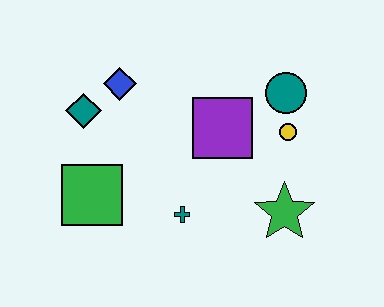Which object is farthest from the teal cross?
The teal circle is farthest from the teal cross.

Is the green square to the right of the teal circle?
No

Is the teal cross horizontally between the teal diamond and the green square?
No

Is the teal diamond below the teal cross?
No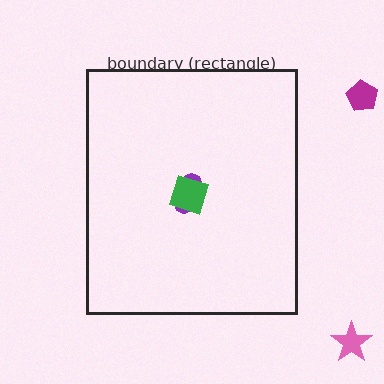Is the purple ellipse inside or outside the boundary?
Inside.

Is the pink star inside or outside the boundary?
Outside.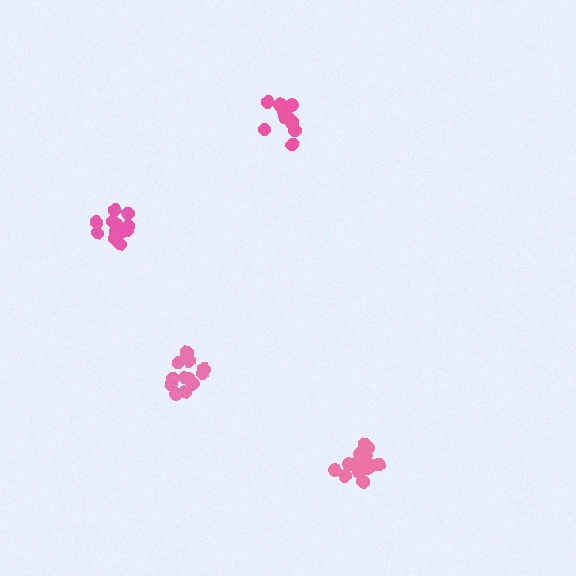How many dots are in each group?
Group 1: 17 dots, Group 2: 13 dots, Group 3: 13 dots, Group 4: 12 dots (55 total).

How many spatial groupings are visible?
There are 4 spatial groupings.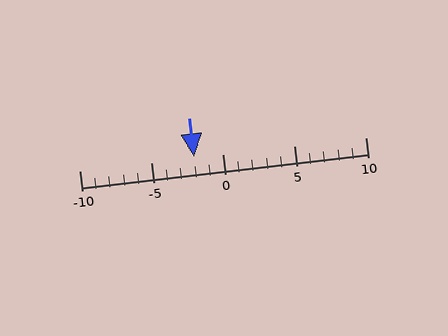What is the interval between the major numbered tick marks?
The major tick marks are spaced 5 units apart.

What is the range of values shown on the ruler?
The ruler shows values from -10 to 10.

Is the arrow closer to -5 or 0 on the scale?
The arrow is closer to 0.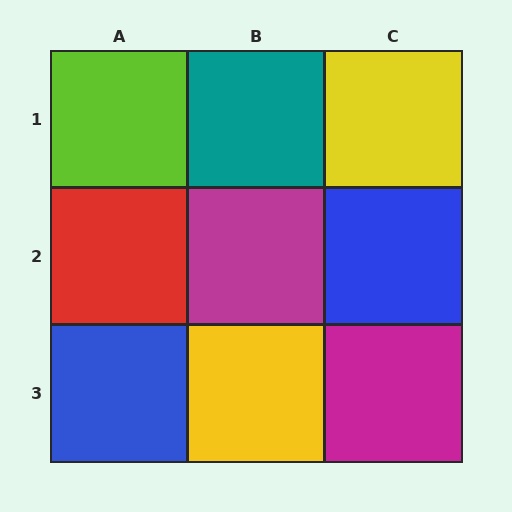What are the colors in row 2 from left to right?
Red, magenta, blue.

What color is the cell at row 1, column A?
Lime.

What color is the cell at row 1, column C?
Yellow.